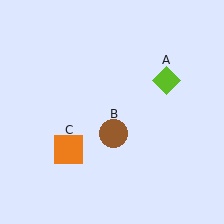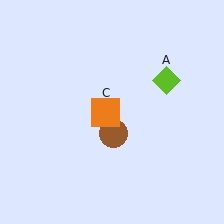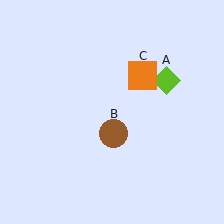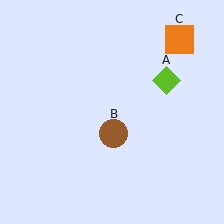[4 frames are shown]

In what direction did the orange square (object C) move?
The orange square (object C) moved up and to the right.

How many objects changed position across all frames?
1 object changed position: orange square (object C).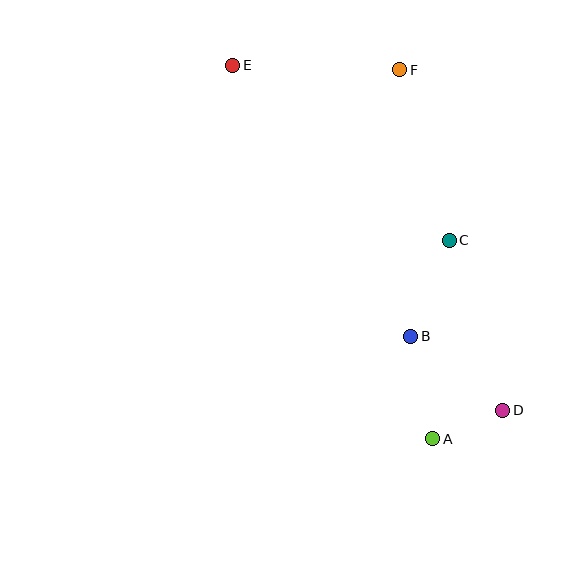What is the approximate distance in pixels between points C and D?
The distance between C and D is approximately 178 pixels.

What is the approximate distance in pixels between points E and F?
The distance between E and F is approximately 167 pixels.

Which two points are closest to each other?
Points A and D are closest to each other.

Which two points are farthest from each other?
Points D and E are farthest from each other.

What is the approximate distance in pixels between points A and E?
The distance between A and E is approximately 423 pixels.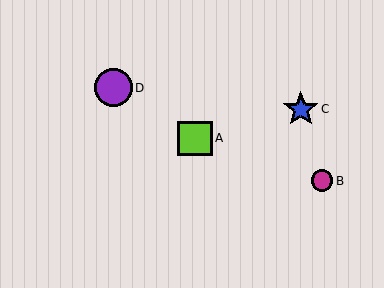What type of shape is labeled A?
Shape A is a lime square.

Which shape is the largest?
The purple circle (labeled D) is the largest.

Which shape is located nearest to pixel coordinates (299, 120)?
The blue star (labeled C) at (301, 109) is nearest to that location.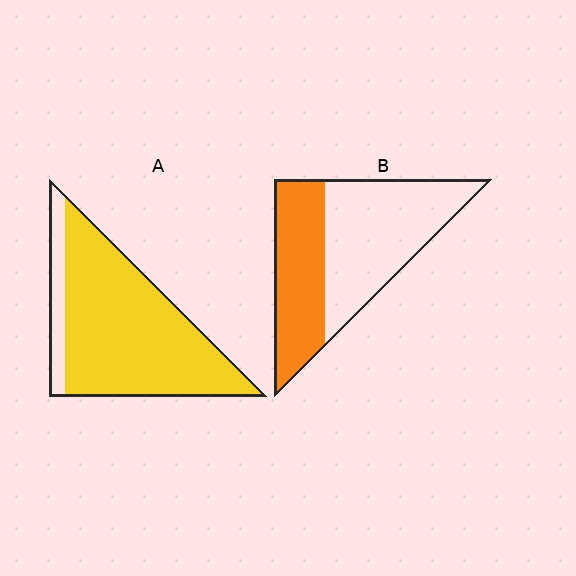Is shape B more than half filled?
No.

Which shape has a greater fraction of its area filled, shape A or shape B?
Shape A.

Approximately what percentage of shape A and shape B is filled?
A is approximately 85% and B is approximately 40%.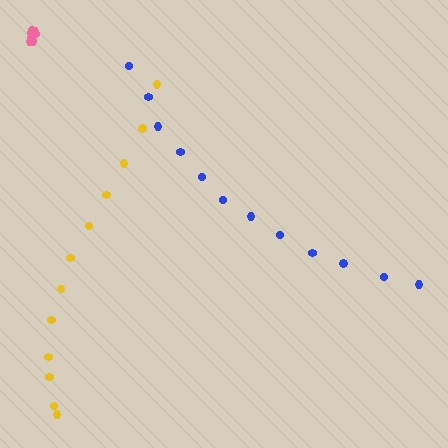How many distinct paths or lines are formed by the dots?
There are 3 distinct paths.